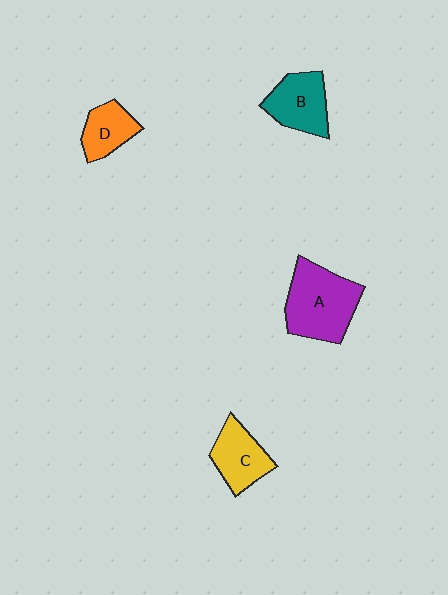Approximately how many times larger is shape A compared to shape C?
Approximately 1.6 times.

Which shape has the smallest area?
Shape D (orange).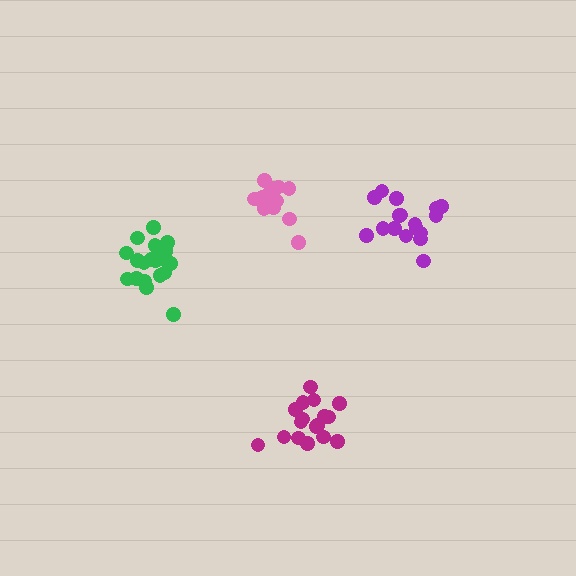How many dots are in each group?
Group 1: 21 dots, Group 2: 17 dots, Group 3: 17 dots, Group 4: 17 dots (72 total).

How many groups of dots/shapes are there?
There are 4 groups.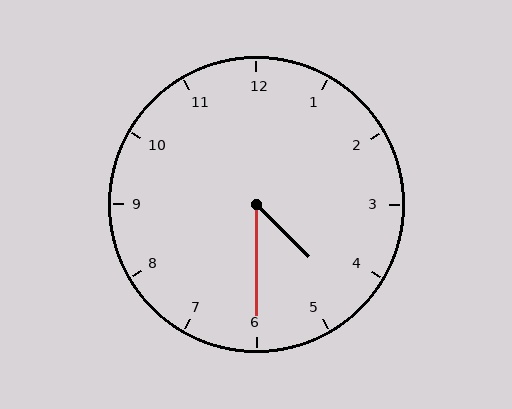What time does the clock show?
4:30.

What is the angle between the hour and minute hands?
Approximately 45 degrees.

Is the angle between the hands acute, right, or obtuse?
It is acute.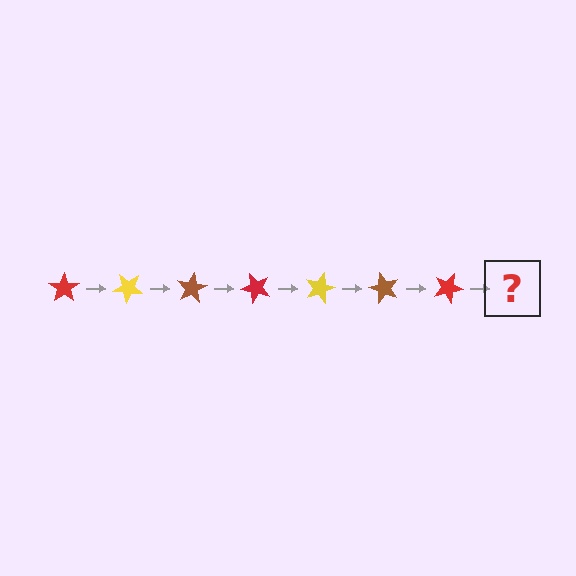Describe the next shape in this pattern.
It should be a yellow star, rotated 280 degrees from the start.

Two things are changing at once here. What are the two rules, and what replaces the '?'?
The two rules are that it rotates 40 degrees each step and the color cycles through red, yellow, and brown. The '?' should be a yellow star, rotated 280 degrees from the start.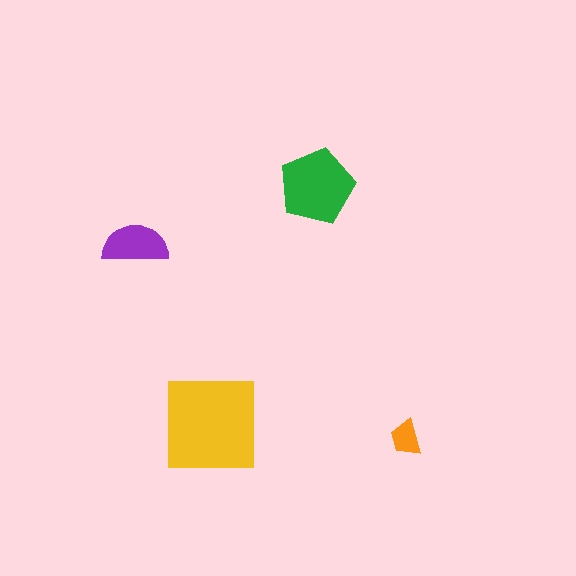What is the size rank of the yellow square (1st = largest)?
1st.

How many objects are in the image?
There are 4 objects in the image.